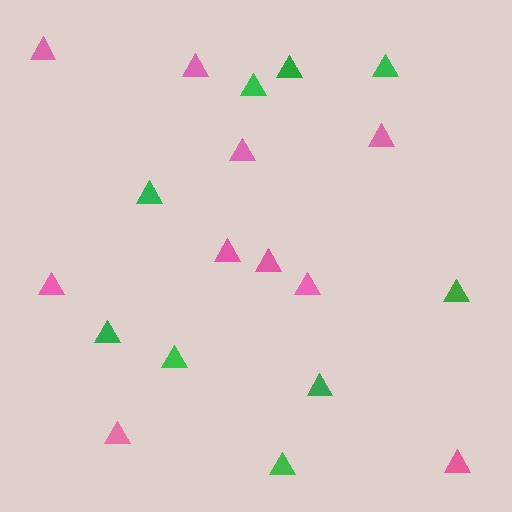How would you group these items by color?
There are 2 groups: one group of green triangles (9) and one group of pink triangles (10).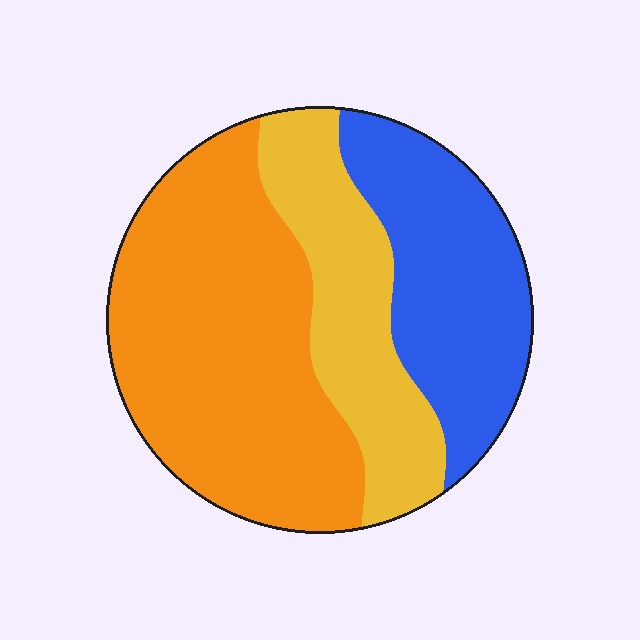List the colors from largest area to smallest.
From largest to smallest: orange, blue, yellow.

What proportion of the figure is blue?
Blue takes up between a sixth and a third of the figure.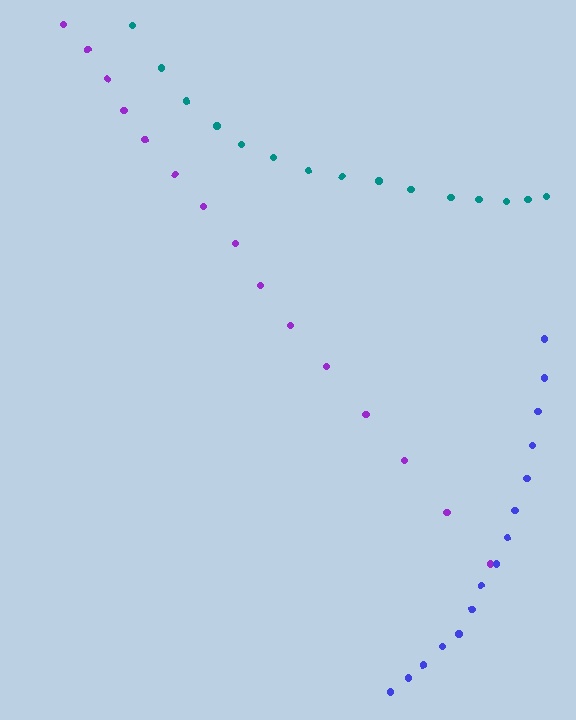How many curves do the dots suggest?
There are 3 distinct paths.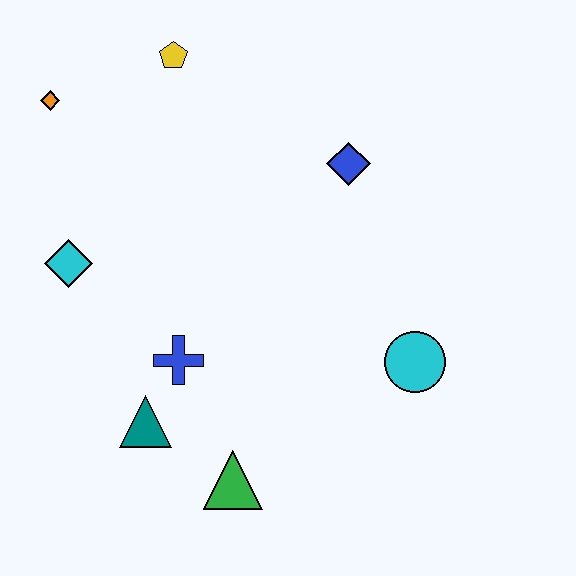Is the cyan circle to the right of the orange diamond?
Yes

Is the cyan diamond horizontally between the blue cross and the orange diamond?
Yes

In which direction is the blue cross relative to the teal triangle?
The blue cross is above the teal triangle.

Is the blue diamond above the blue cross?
Yes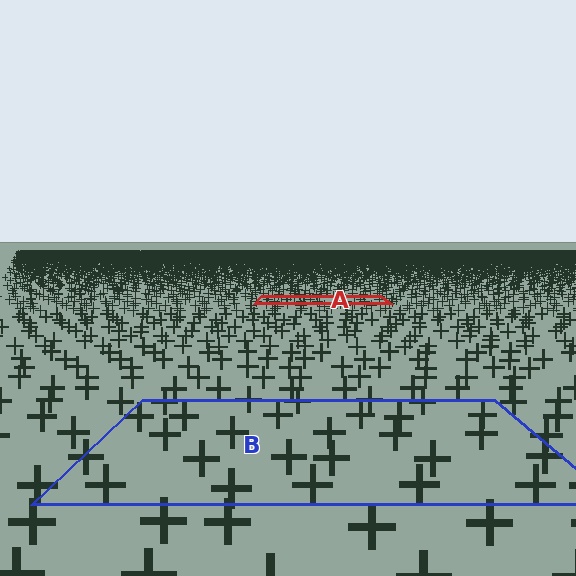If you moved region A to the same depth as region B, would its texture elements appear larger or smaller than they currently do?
They would appear larger. At a closer depth, the same texture elements are projected at a bigger on-screen size.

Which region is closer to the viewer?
Region B is closer. The texture elements there are larger and more spread out.